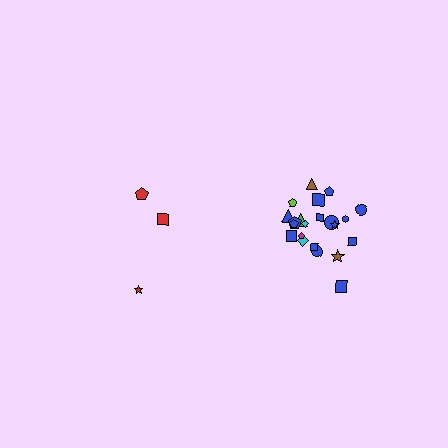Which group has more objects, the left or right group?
The right group.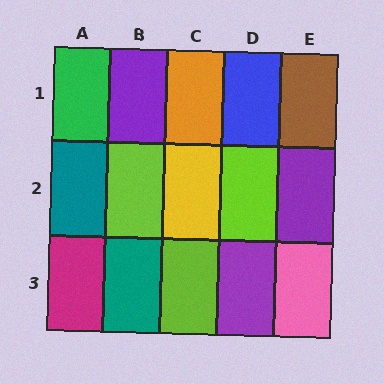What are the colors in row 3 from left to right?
Magenta, teal, lime, purple, pink.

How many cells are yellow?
1 cell is yellow.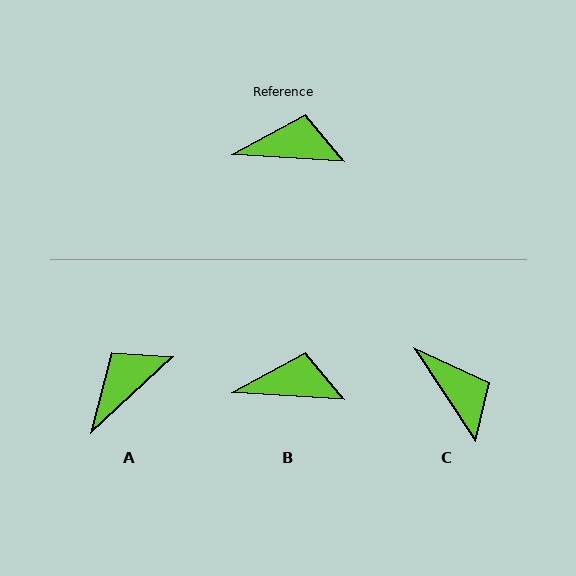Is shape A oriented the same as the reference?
No, it is off by about 47 degrees.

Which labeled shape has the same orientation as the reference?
B.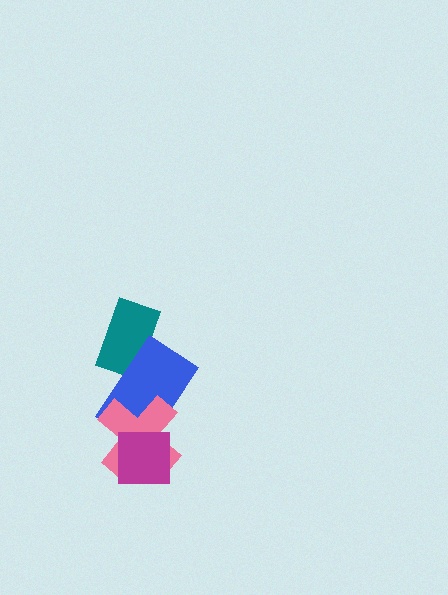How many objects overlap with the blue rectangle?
3 objects overlap with the blue rectangle.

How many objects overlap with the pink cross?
2 objects overlap with the pink cross.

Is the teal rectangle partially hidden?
Yes, it is partially covered by another shape.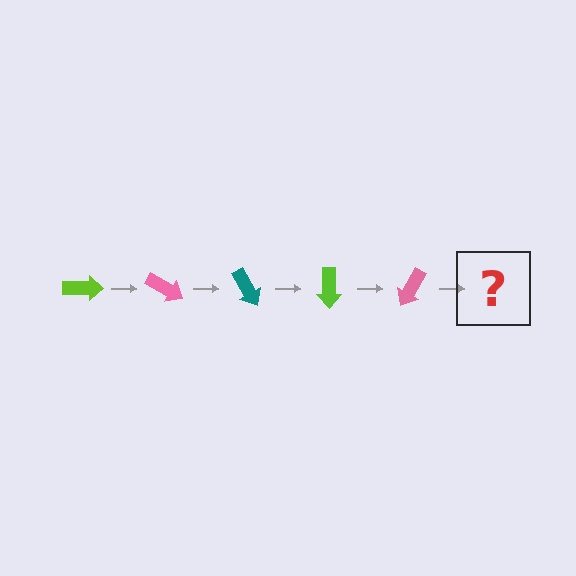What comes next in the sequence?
The next element should be a teal arrow, rotated 150 degrees from the start.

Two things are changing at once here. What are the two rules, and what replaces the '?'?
The two rules are that it rotates 30 degrees each step and the color cycles through lime, pink, and teal. The '?' should be a teal arrow, rotated 150 degrees from the start.